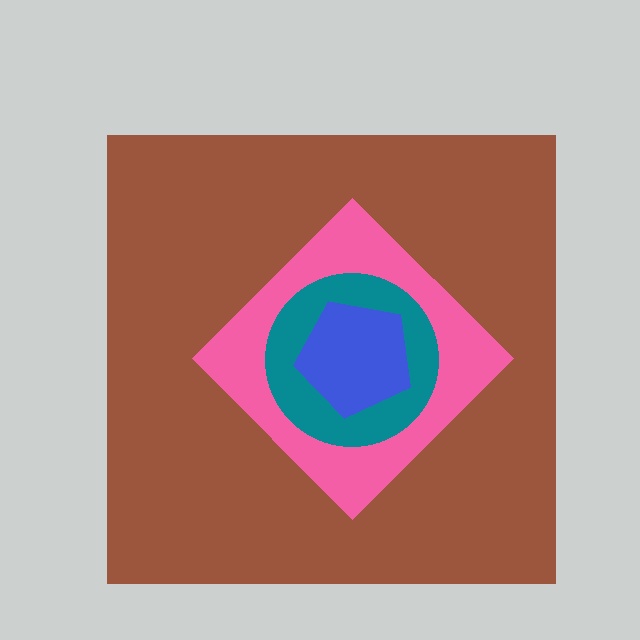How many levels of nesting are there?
4.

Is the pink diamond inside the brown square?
Yes.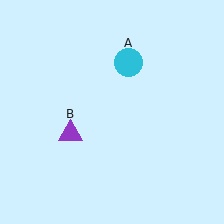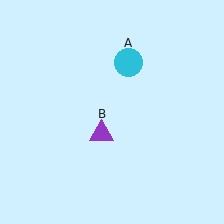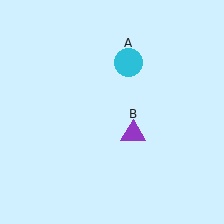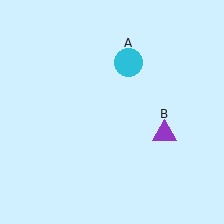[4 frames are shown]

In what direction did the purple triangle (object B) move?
The purple triangle (object B) moved right.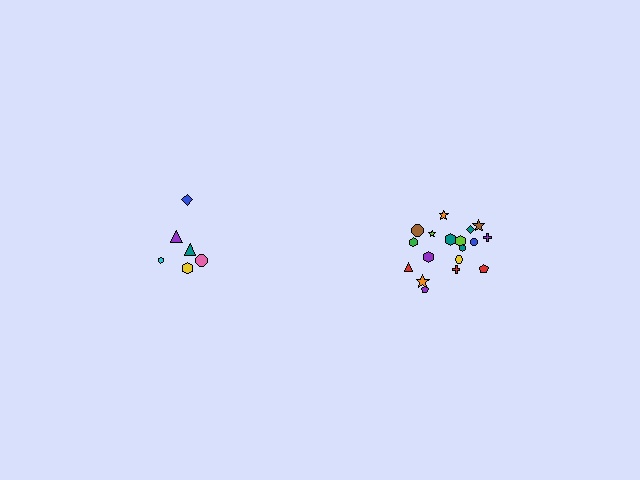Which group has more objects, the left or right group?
The right group.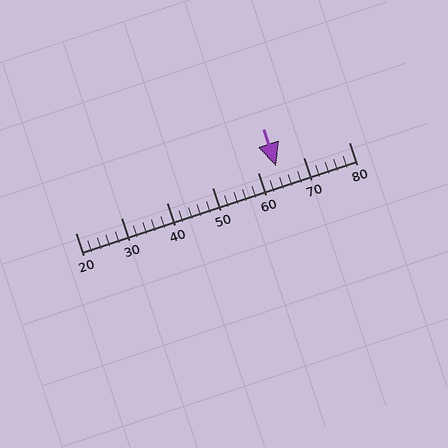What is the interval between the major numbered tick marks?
The major tick marks are spaced 10 units apart.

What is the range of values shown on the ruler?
The ruler shows values from 20 to 80.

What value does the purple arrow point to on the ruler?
The purple arrow points to approximately 64.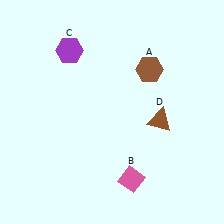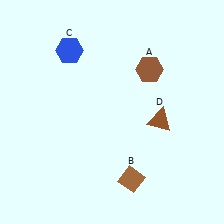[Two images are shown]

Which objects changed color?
B changed from pink to brown. C changed from purple to blue.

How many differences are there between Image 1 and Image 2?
There are 2 differences between the two images.